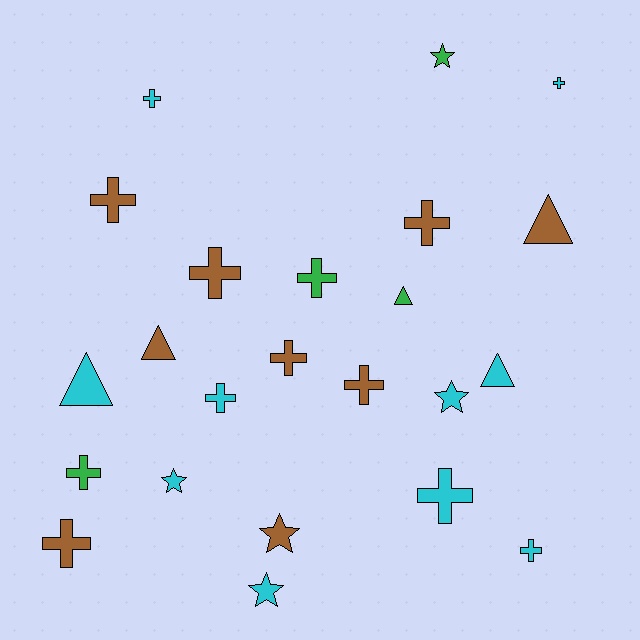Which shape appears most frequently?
Cross, with 13 objects.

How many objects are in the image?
There are 23 objects.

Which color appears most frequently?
Cyan, with 10 objects.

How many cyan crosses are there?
There are 5 cyan crosses.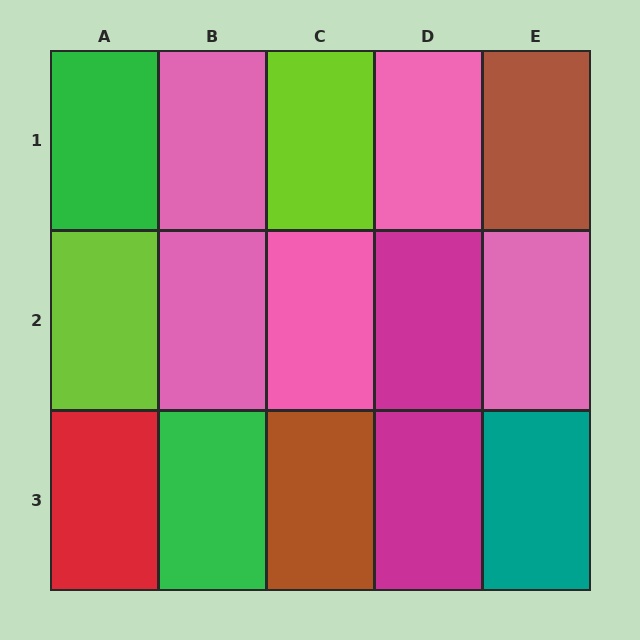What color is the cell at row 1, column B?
Pink.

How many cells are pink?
5 cells are pink.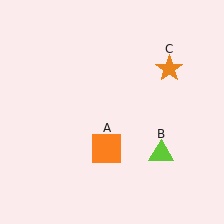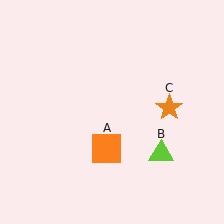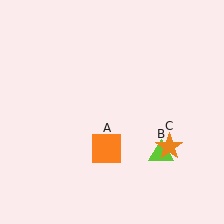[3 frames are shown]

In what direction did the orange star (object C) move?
The orange star (object C) moved down.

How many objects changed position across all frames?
1 object changed position: orange star (object C).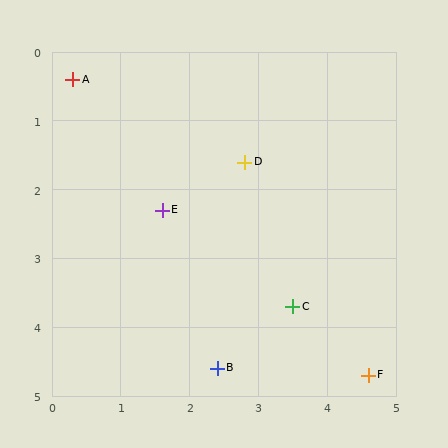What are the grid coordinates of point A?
Point A is at approximately (0.3, 0.4).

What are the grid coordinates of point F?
Point F is at approximately (4.6, 4.7).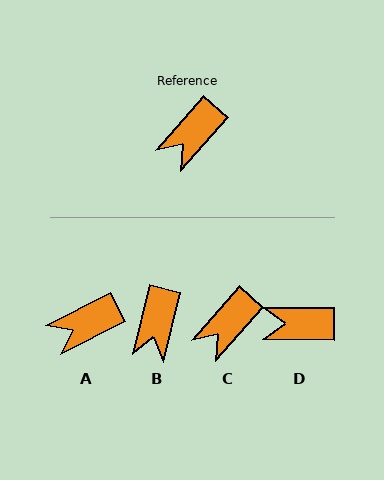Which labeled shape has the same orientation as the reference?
C.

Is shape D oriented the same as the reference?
No, it is off by about 49 degrees.